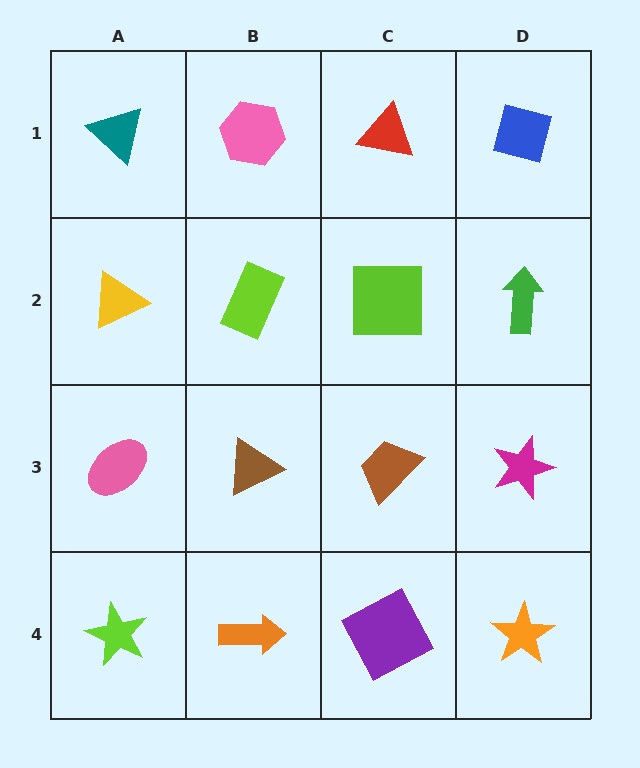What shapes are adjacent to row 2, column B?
A pink hexagon (row 1, column B), a brown triangle (row 3, column B), a yellow triangle (row 2, column A), a lime square (row 2, column C).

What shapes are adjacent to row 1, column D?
A green arrow (row 2, column D), a red triangle (row 1, column C).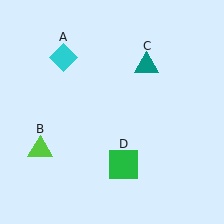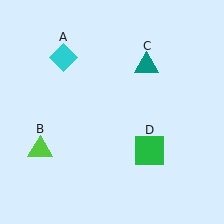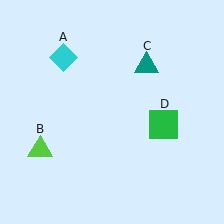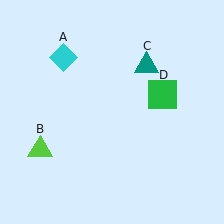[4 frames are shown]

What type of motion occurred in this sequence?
The green square (object D) rotated counterclockwise around the center of the scene.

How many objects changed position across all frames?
1 object changed position: green square (object D).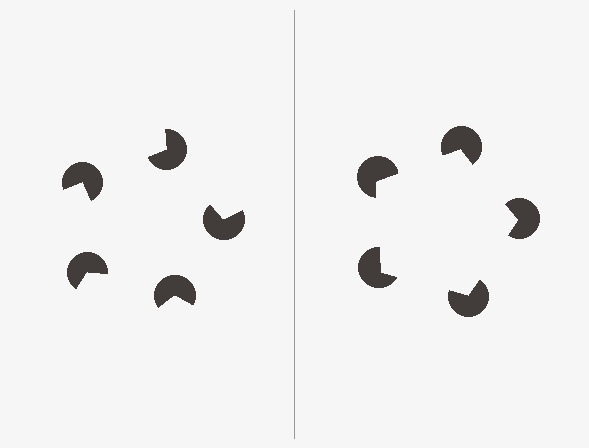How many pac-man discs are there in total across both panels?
10 — 5 on each side.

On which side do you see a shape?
An illusory pentagon appears on the right side. On the left side the wedge cuts are rotated, so no coherent shape forms.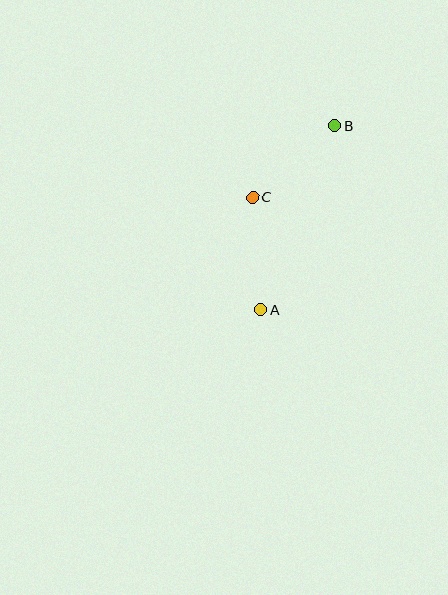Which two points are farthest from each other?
Points A and B are farthest from each other.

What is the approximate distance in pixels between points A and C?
The distance between A and C is approximately 113 pixels.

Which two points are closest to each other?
Points B and C are closest to each other.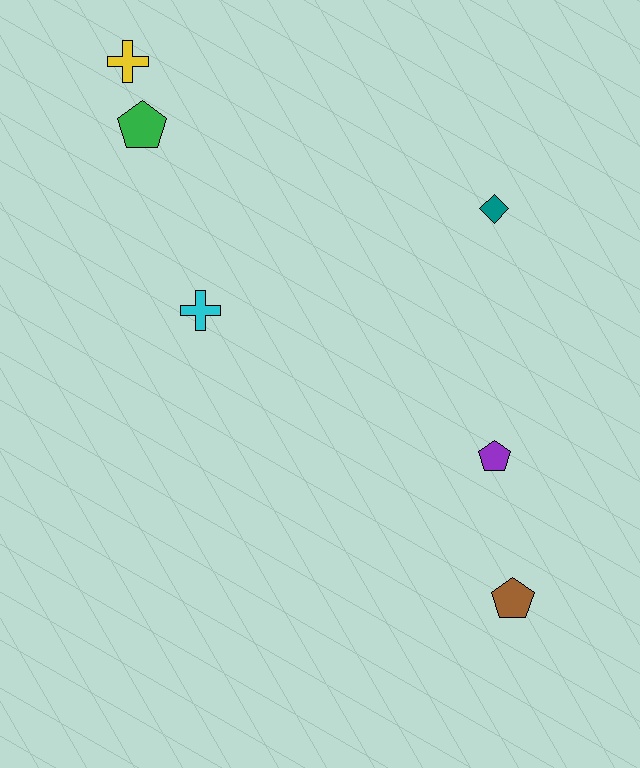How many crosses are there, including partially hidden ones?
There are 2 crosses.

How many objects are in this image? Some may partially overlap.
There are 6 objects.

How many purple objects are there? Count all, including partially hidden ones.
There is 1 purple object.